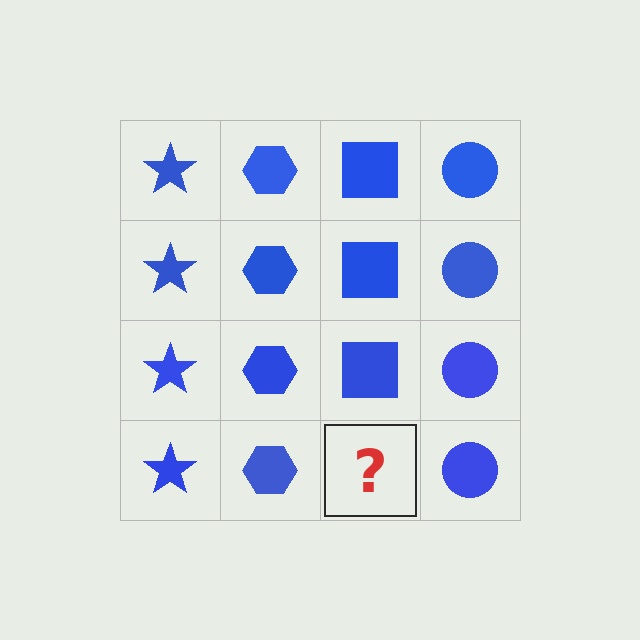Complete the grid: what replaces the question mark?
The question mark should be replaced with a blue square.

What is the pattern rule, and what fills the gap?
The rule is that each column has a consistent shape. The gap should be filled with a blue square.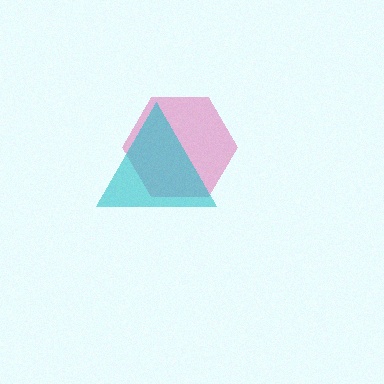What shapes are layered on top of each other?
The layered shapes are: a pink hexagon, a cyan triangle.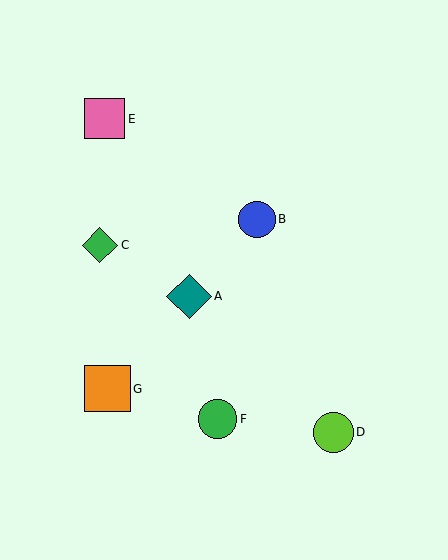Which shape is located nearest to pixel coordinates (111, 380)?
The orange square (labeled G) at (107, 389) is nearest to that location.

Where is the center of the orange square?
The center of the orange square is at (107, 389).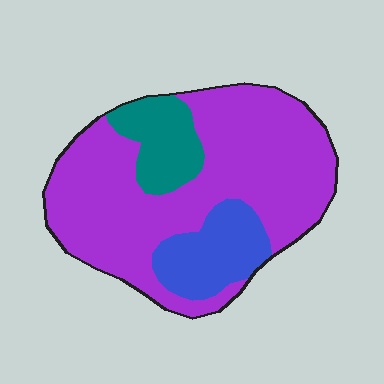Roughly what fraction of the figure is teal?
Teal takes up about one eighth (1/8) of the figure.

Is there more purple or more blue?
Purple.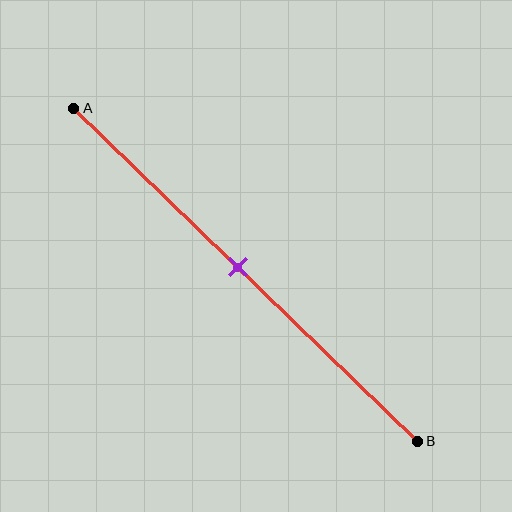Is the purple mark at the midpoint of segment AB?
Yes, the mark is approximately at the midpoint.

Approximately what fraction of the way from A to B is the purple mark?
The purple mark is approximately 50% of the way from A to B.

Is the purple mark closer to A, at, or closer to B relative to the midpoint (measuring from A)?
The purple mark is approximately at the midpoint of segment AB.